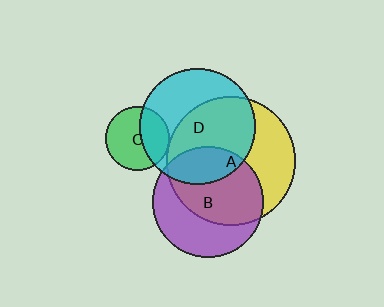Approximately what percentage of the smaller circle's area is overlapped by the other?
Approximately 55%.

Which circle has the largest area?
Circle A (yellow).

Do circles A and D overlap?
Yes.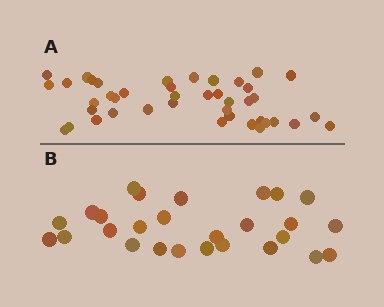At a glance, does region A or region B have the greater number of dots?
Region A (the top region) has more dots.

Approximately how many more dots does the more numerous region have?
Region A has approximately 15 more dots than region B.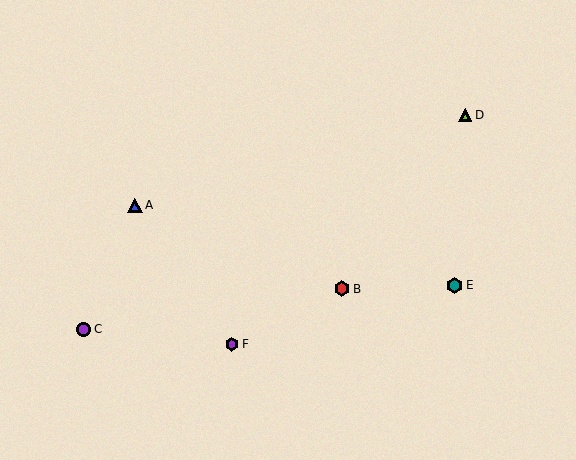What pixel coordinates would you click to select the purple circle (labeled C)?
Click at (84, 329) to select the purple circle C.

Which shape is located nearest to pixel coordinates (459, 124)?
The lime triangle (labeled D) at (465, 115) is nearest to that location.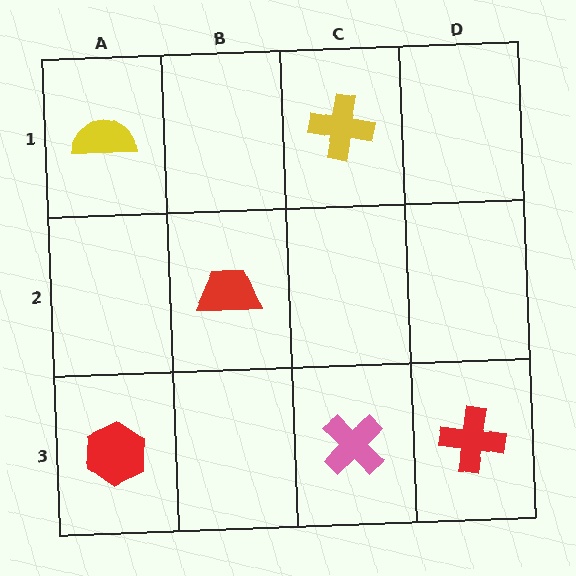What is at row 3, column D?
A red cross.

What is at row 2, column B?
A red trapezoid.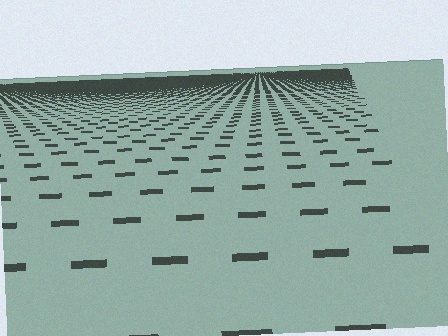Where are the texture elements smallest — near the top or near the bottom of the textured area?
Near the top.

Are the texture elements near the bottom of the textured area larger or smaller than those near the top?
Larger. Near the bottom, elements are closer to the viewer and appear at a bigger on-screen size.